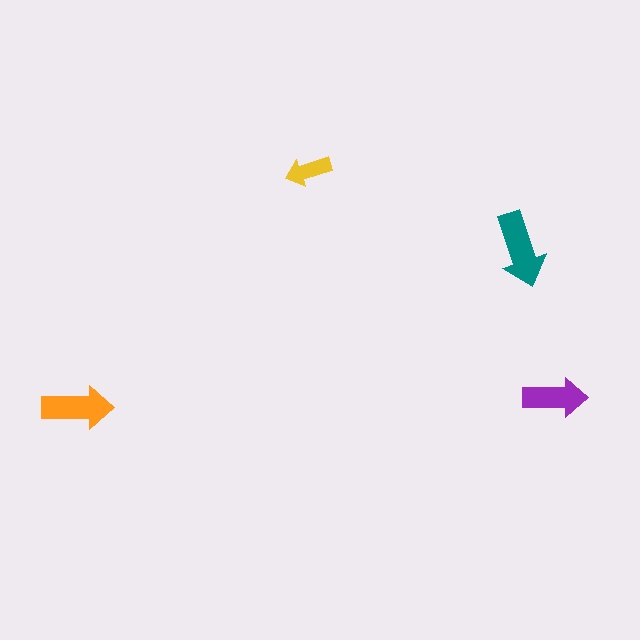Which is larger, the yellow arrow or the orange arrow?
The orange one.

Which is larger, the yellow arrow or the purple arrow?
The purple one.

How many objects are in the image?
There are 4 objects in the image.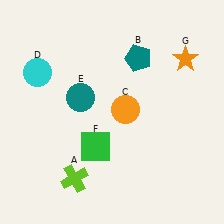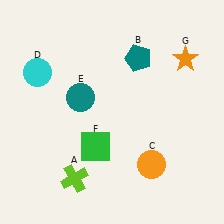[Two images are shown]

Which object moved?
The orange circle (C) moved down.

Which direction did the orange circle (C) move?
The orange circle (C) moved down.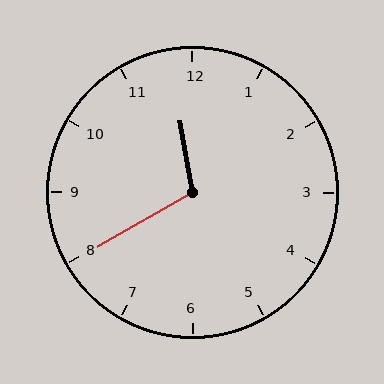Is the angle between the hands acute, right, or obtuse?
It is obtuse.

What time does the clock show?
11:40.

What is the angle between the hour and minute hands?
Approximately 110 degrees.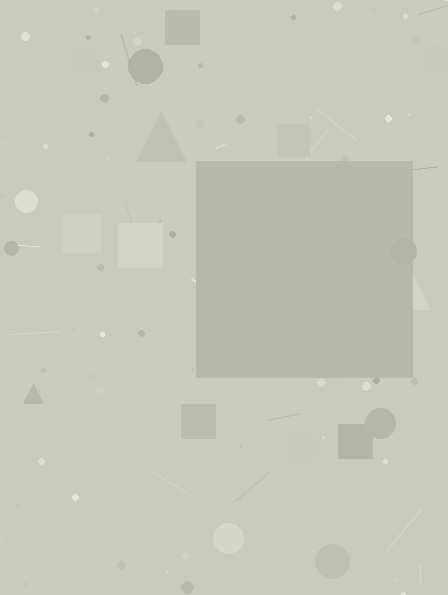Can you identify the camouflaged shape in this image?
The camouflaged shape is a square.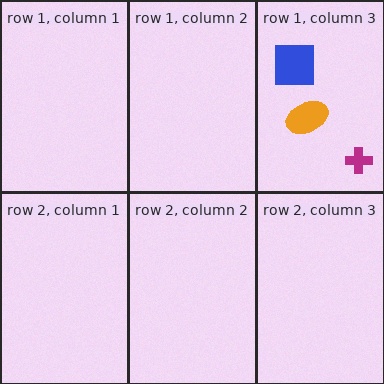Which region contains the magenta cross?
The row 1, column 3 region.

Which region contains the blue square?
The row 1, column 3 region.